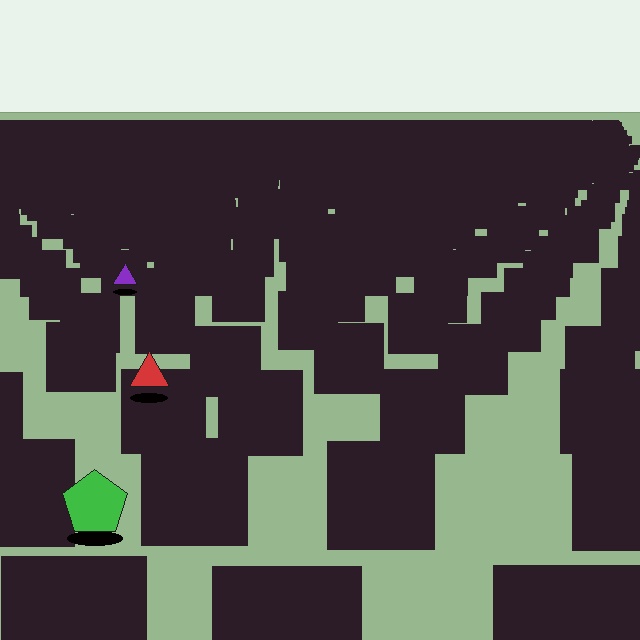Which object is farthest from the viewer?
The purple triangle is farthest from the viewer. It appears smaller and the ground texture around it is denser.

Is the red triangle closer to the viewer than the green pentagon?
No. The green pentagon is closer — you can tell from the texture gradient: the ground texture is coarser near it.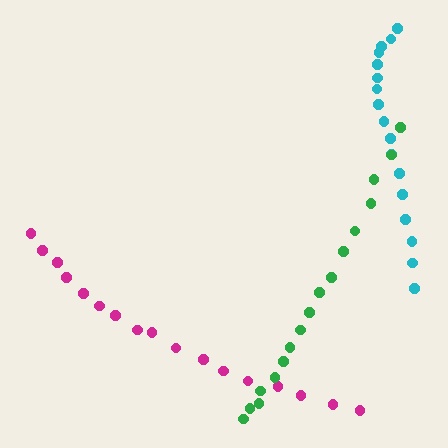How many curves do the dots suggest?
There are 3 distinct paths.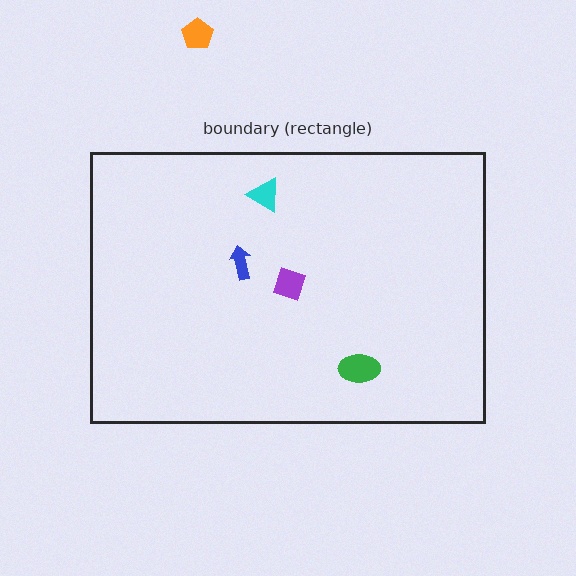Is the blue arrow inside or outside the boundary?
Inside.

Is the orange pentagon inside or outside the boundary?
Outside.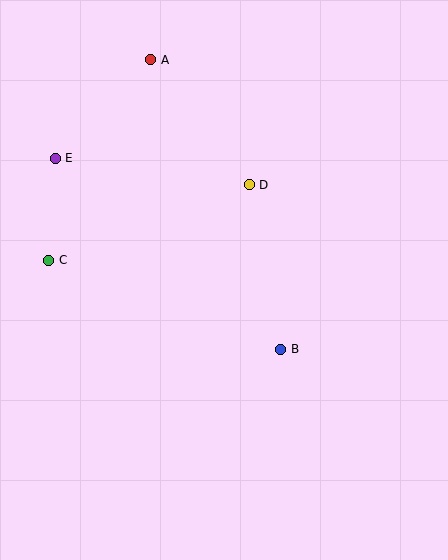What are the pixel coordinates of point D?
Point D is at (249, 185).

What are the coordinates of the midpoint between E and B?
The midpoint between E and B is at (168, 254).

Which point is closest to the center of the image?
Point B at (281, 349) is closest to the center.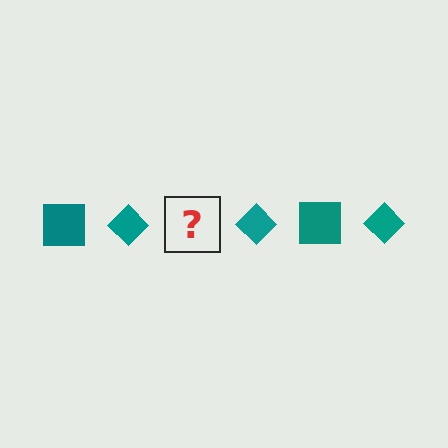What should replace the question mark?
The question mark should be replaced with a teal square.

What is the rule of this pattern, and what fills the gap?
The rule is that the pattern cycles through square, diamond shapes in teal. The gap should be filled with a teal square.